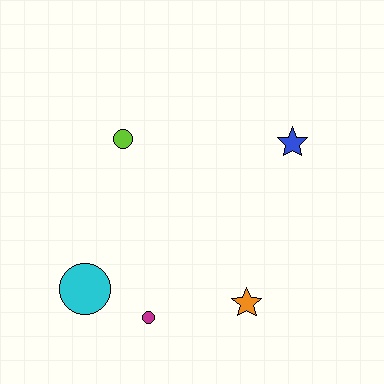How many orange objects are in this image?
There is 1 orange object.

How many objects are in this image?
There are 5 objects.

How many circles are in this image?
There are 3 circles.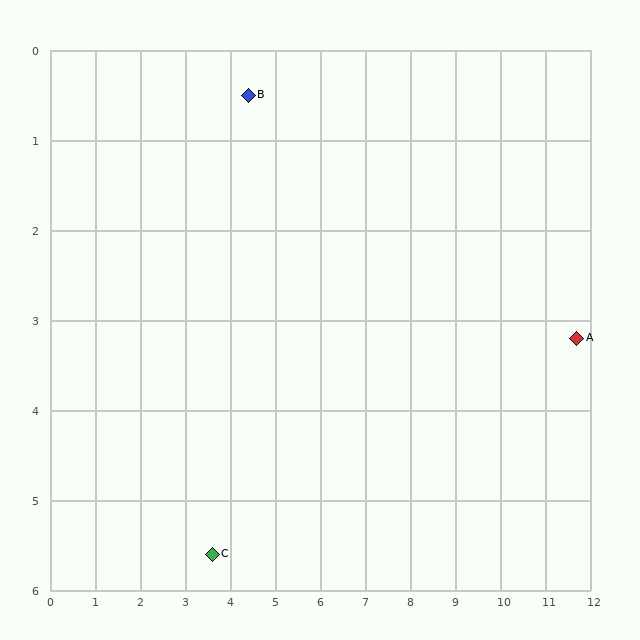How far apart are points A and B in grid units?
Points A and B are about 7.8 grid units apart.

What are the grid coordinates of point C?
Point C is at approximately (3.6, 5.6).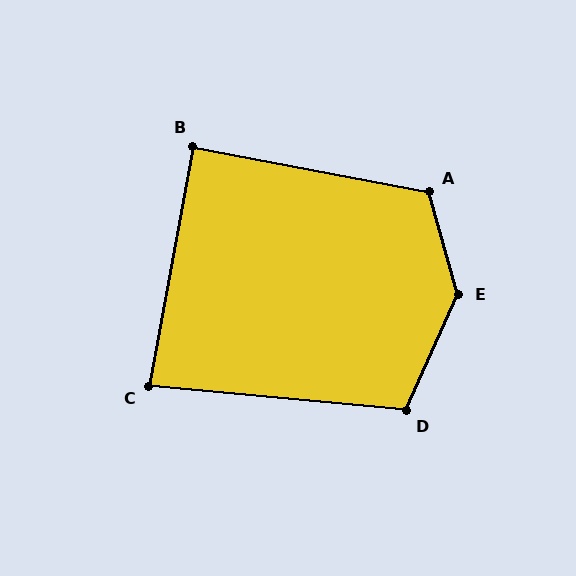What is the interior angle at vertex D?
Approximately 109 degrees (obtuse).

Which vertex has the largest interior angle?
E, at approximately 140 degrees.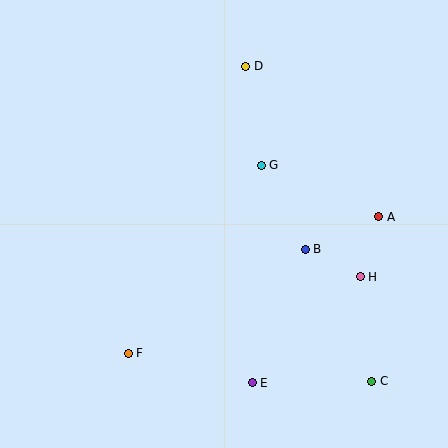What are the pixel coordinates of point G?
Point G is at (261, 165).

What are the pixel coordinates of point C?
Point C is at (372, 381).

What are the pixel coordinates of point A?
Point A is at (379, 217).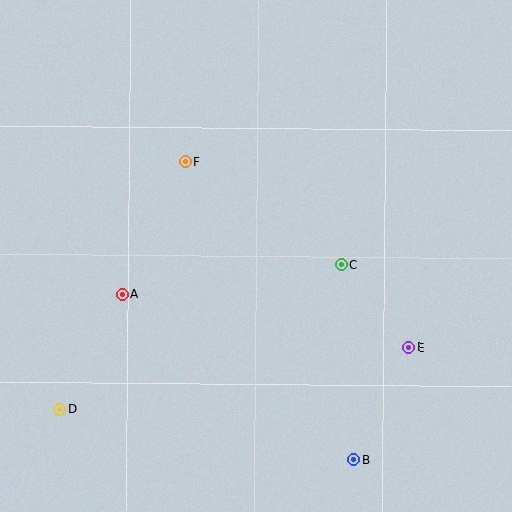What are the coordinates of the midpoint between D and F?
The midpoint between D and F is at (122, 286).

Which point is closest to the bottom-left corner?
Point D is closest to the bottom-left corner.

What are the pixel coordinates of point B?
Point B is at (354, 460).